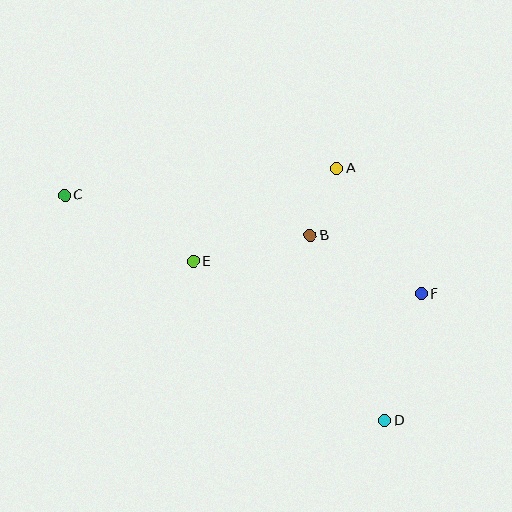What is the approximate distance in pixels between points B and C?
The distance between B and C is approximately 249 pixels.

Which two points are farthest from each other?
Points C and D are farthest from each other.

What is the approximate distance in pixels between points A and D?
The distance between A and D is approximately 257 pixels.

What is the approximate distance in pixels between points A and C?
The distance between A and C is approximately 273 pixels.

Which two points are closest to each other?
Points A and B are closest to each other.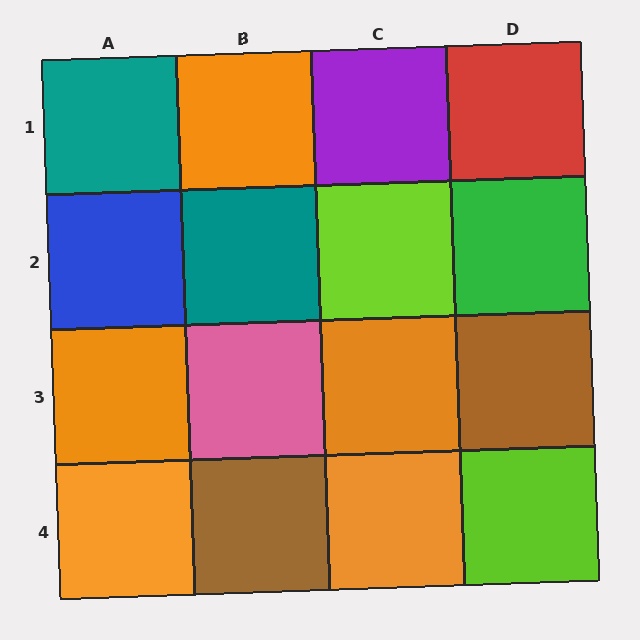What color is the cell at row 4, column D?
Lime.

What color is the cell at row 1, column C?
Purple.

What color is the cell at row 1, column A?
Teal.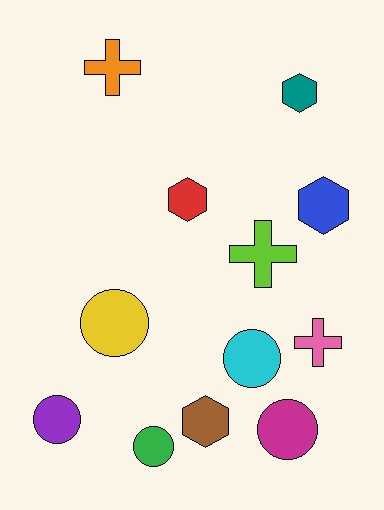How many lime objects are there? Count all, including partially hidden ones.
There is 1 lime object.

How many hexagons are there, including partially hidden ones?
There are 4 hexagons.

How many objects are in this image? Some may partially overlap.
There are 12 objects.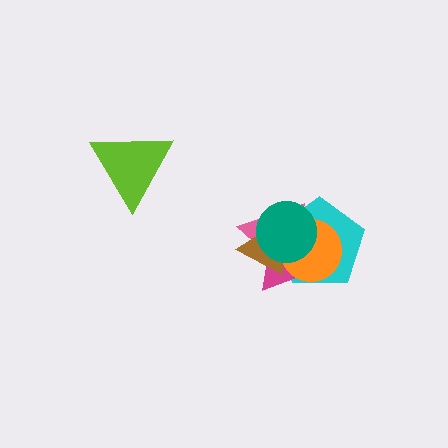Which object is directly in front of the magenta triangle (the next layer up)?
The orange circle is directly in front of the magenta triangle.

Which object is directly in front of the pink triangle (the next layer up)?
The cyan pentagon is directly in front of the pink triangle.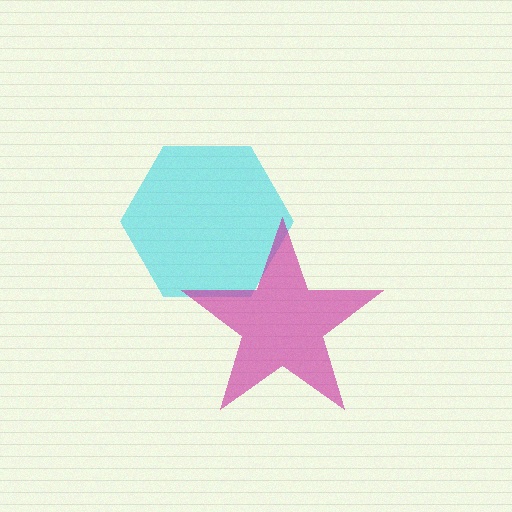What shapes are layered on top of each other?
The layered shapes are: a cyan hexagon, a magenta star.